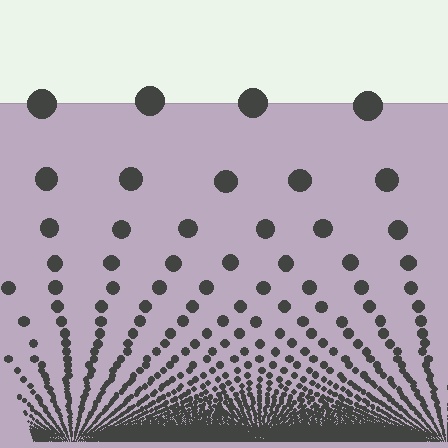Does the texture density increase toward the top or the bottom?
Density increases toward the bottom.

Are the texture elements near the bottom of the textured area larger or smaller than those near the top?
Smaller. The gradient is inverted — elements near the bottom are smaller and denser.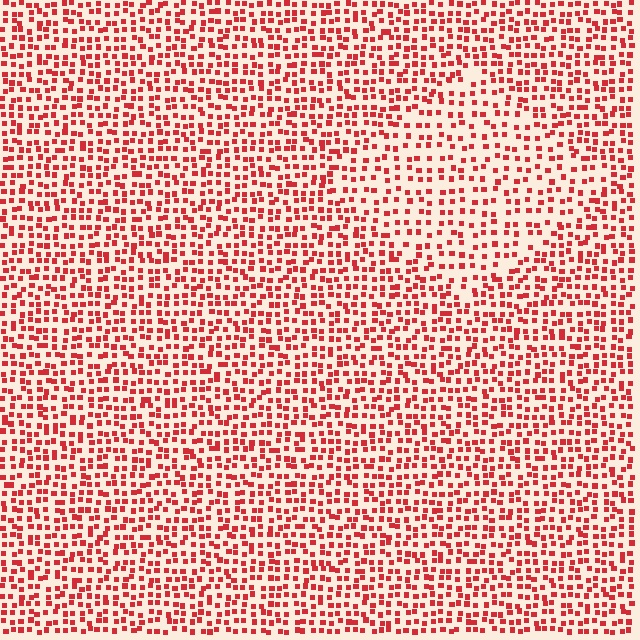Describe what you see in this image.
The image contains small red elements arranged at two different densities. A diamond-shaped region is visible where the elements are less densely packed than the surrounding area.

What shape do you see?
I see a diamond.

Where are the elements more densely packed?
The elements are more densely packed outside the diamond boundary.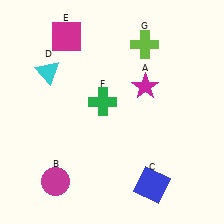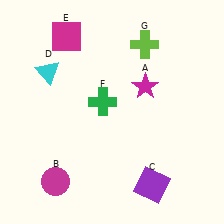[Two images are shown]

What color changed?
The square (C) changed from blue in Image 1 to purple in Image 2.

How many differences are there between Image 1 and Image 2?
There is 1 difference between the two images.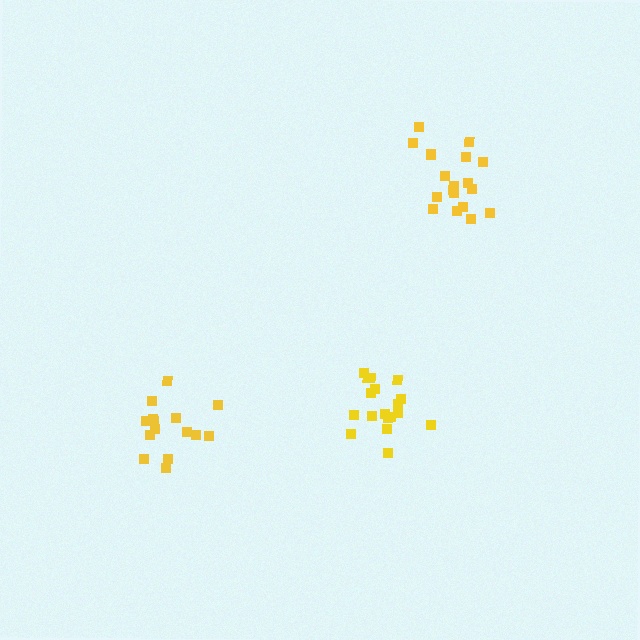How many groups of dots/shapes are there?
There are 3 groups.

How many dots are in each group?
Group 1: 18 dots, Group 2: 18 dots, Group 3: 15 dots (51 total).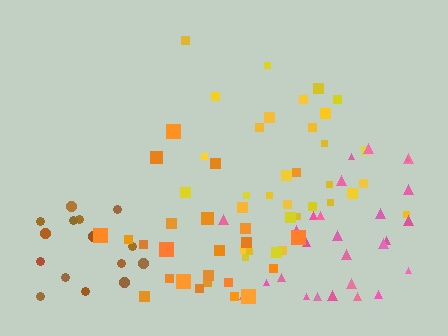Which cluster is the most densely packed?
Brown.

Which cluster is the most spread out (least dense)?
Yellow.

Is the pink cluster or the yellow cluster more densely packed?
Pink.